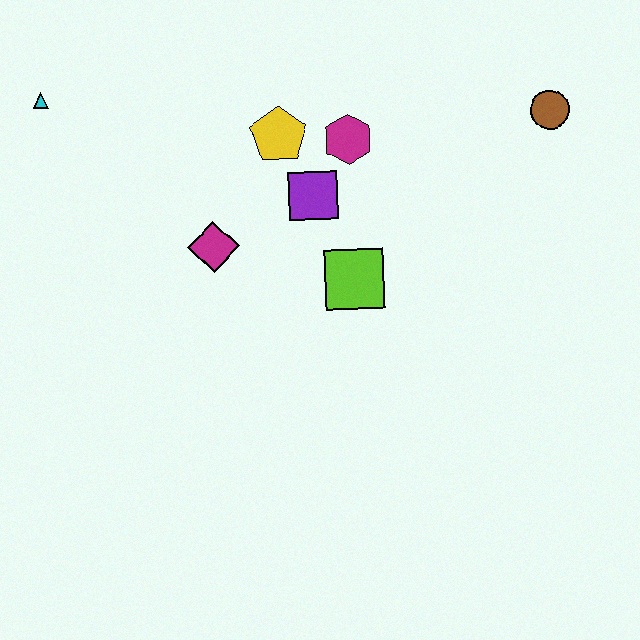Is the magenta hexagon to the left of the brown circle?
Yes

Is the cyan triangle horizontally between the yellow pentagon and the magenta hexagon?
No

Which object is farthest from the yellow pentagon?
The brown circle is farthest from the yellow pentagon.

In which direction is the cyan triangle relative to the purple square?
The cyan triangle is to the left of the purple square.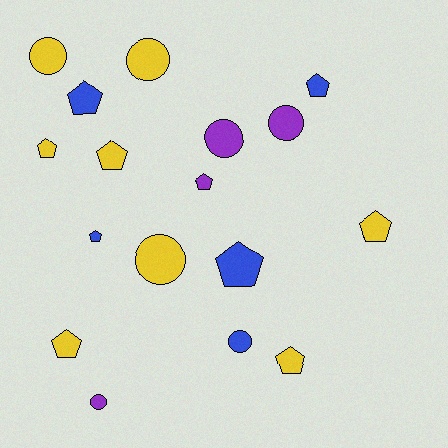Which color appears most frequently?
Yellow, with 8 objects.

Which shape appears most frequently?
Pentagon, with 10 objects.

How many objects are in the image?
There are 17 objects.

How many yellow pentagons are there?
There are 5 yellow pentagons.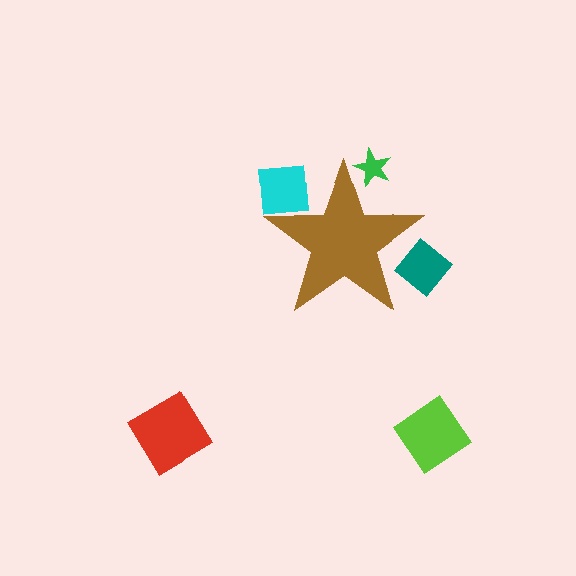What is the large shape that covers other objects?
A brown star.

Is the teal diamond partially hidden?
Yes, the teal diamond is partially hidden behind the brown star.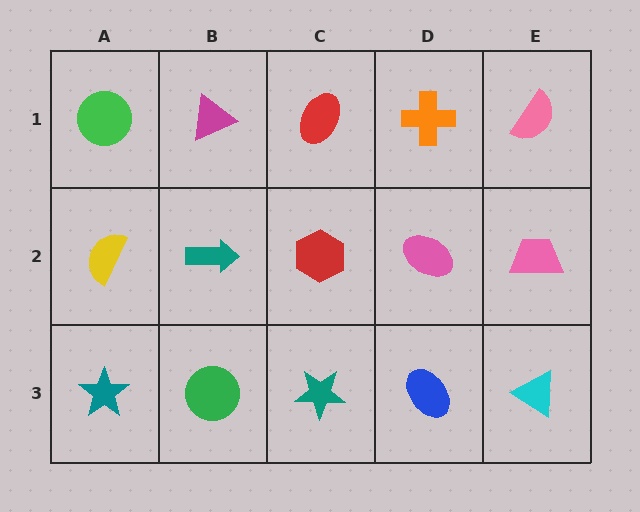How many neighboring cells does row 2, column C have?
4.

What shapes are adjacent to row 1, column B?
A teal arrow (row 2, column B), a green circle (row 1, column A), a red ellipse (row 1, column C).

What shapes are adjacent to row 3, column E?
A pink trapezoid (row 2, column E), a blue ellipse (row 3, column D).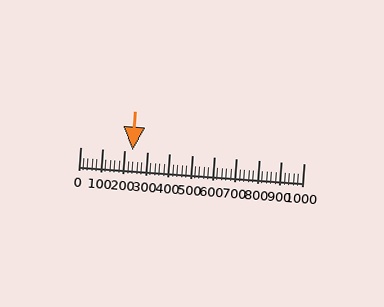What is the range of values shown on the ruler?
The ruler shows values from 0 to 1000.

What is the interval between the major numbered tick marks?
The major tick marks are spaced 100 units apart.